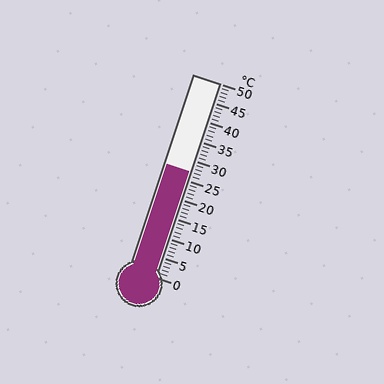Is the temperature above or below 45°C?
The temperature is below 45°C.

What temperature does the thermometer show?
The thermometer shows approximately 27°C.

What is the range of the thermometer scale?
The thermometer scale ranges from 0°C to 50°C.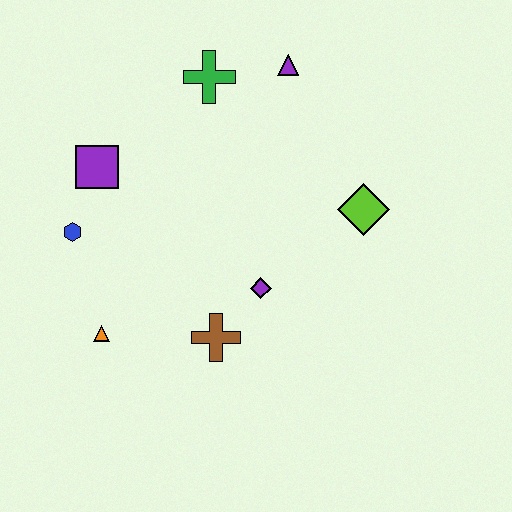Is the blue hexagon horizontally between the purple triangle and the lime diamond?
No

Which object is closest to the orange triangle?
The blue hexagon is closest to the orange triangle.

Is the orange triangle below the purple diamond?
Yes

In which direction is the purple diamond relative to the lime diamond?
The purple diamond is to the left of the lime diamond.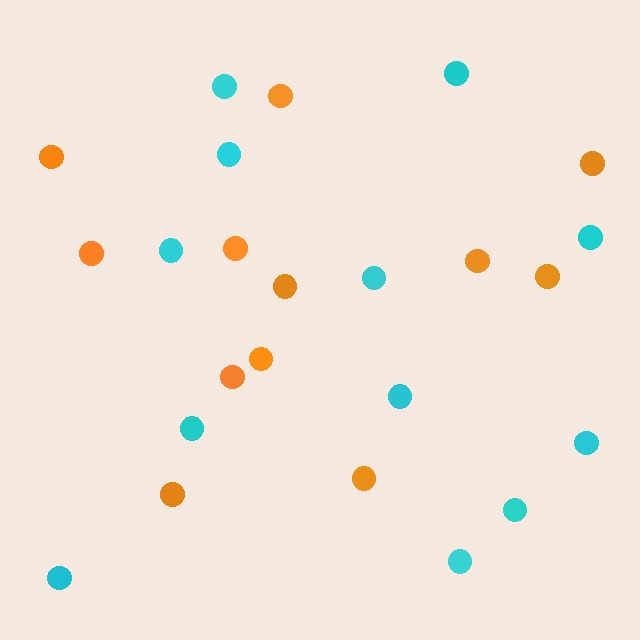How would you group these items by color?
There are 2 groups: one group of cyan circles (12) and one group of orange circles (12).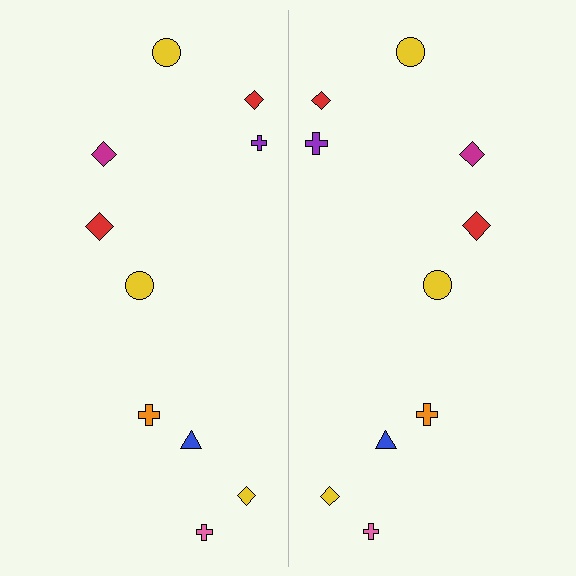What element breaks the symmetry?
The purple cross on the right side has a different size than its mirror counterpart.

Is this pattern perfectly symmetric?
No, the pattern is not perfectly symmetric. The purple cross on the right side has a different size than its mirror counterpart.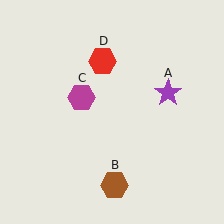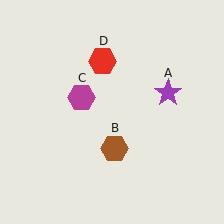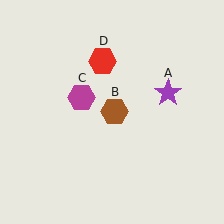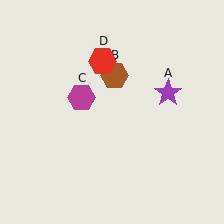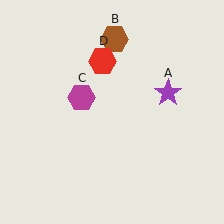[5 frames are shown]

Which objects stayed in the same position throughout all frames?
Purple star (object A) and magenta hexagon (object C) and red hexagon (object D) remained stationary.